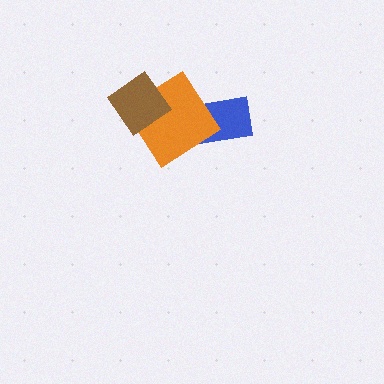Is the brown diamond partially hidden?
No, no other shape covers it.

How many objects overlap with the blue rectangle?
1 object overlaps with the blue rectangle.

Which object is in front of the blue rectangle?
The orange diamond is in front of the blue rectangle.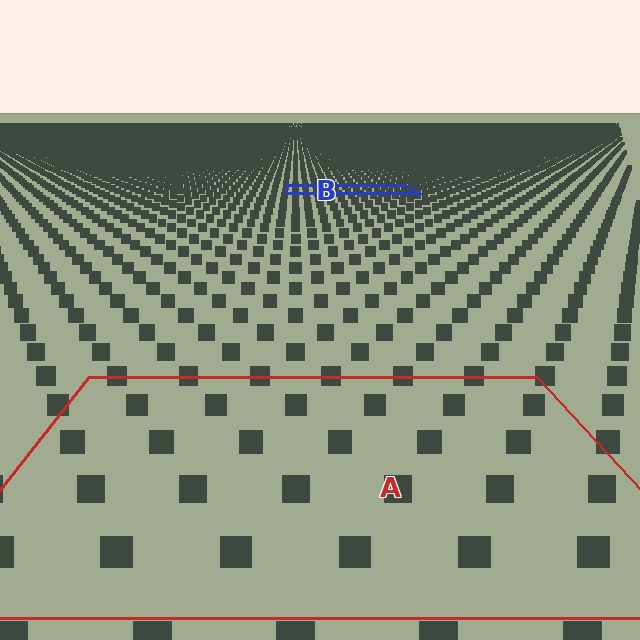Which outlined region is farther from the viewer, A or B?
Region B is farther from the viewer — the texture elements inside it appear smaller and more densely packed.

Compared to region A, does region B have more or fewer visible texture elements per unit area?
Region B has more texture elements per unit area — they are packed more densely because it is farther away.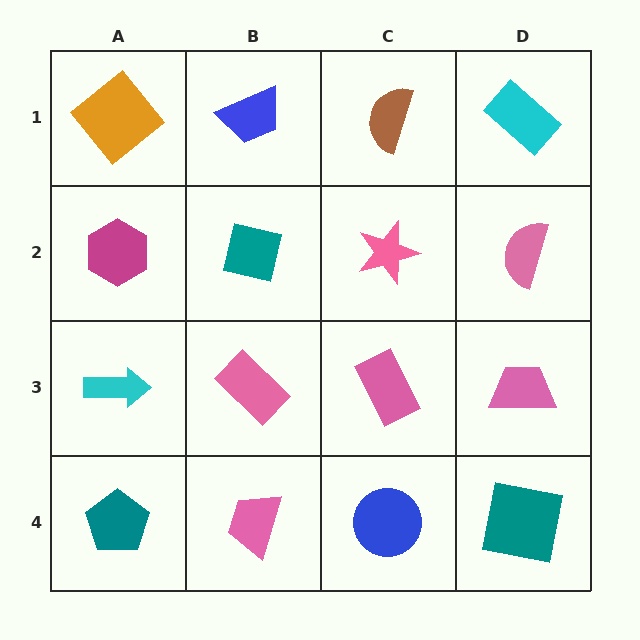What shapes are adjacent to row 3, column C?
A pink star (row 2, column C), a blue circle (row 4, column C), a pink rectangle (row 3, column B), a pink trapezoid (row 3, column D).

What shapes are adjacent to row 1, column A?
A magenta hexagon (row 2, column A), a blue trapezoid (row 1, column B).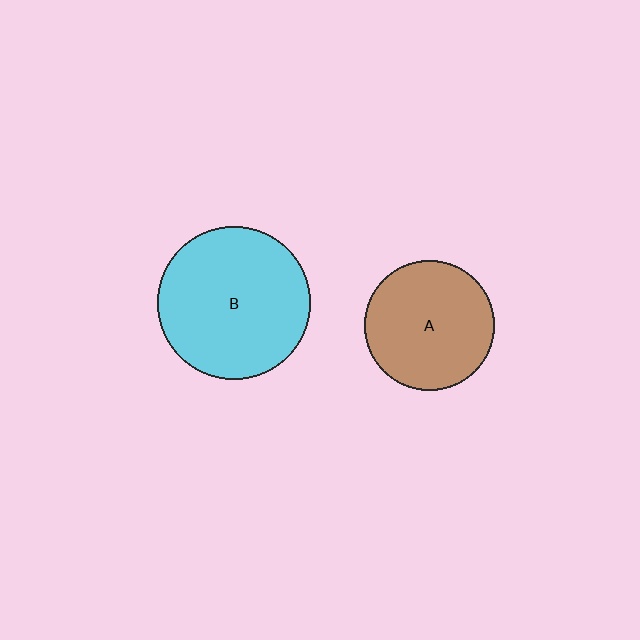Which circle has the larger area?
Circle B (cyan).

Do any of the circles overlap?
No, none of the circles overlap.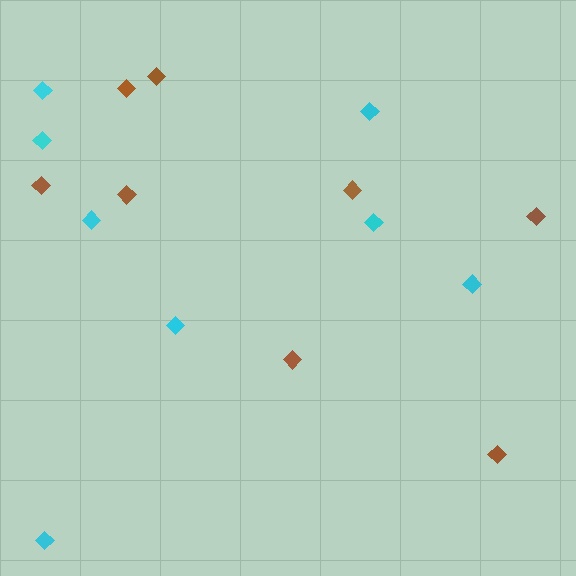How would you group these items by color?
There are 2 groups: one group of cyan diamonds (8) and one group of brown diamonds (8).